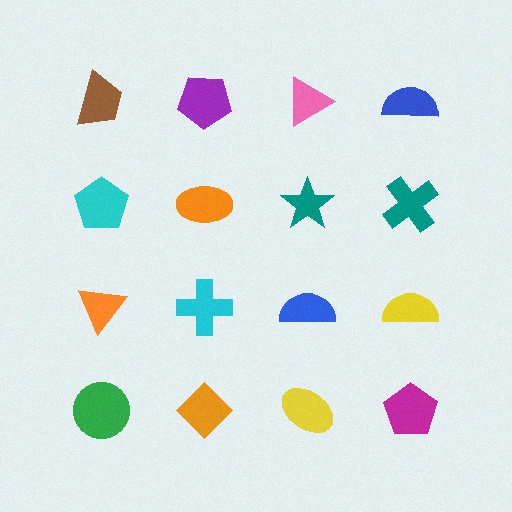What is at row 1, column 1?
A brown trapezoid.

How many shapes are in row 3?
4 shapes.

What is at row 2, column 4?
A teal cross.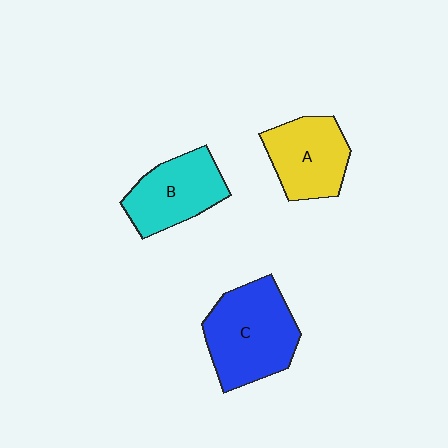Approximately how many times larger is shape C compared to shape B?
Approximately 1.3 times.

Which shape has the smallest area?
Shape A (yellow).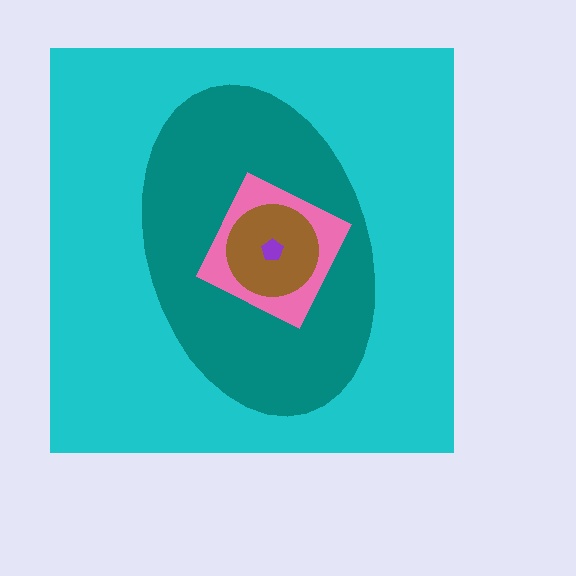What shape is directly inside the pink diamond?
The brown circle.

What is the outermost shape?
The cyan square.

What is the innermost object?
The purple pentagon.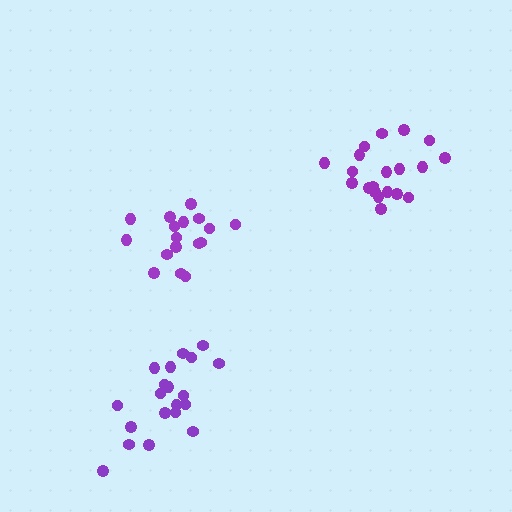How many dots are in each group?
Group 1: 20 dots, Group 2: 17 dots, Group 3: 20 dots (57 total).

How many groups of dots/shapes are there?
There are 3 groups.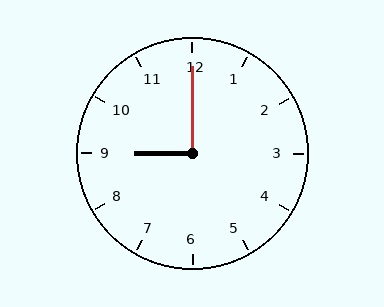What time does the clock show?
9:00.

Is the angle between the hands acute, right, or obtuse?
It is right.